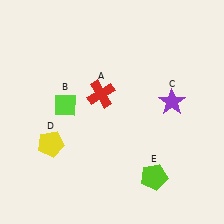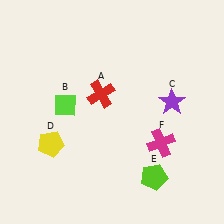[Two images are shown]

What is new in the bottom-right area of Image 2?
A magenta cross (F) was added in the bottom-right area of Image 2.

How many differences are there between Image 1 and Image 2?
There is 1 difference between the two images.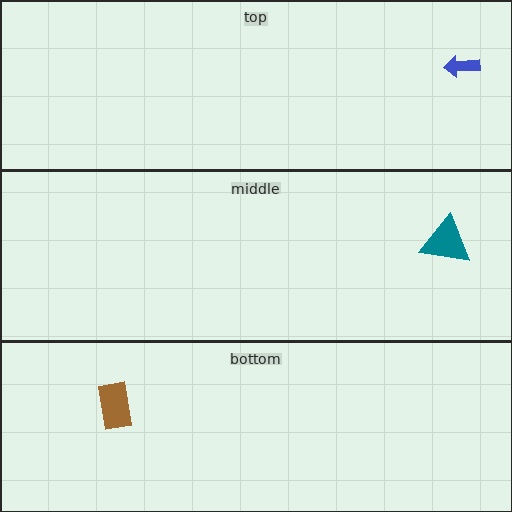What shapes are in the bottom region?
The brown rectangle.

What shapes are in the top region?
The blue arrow.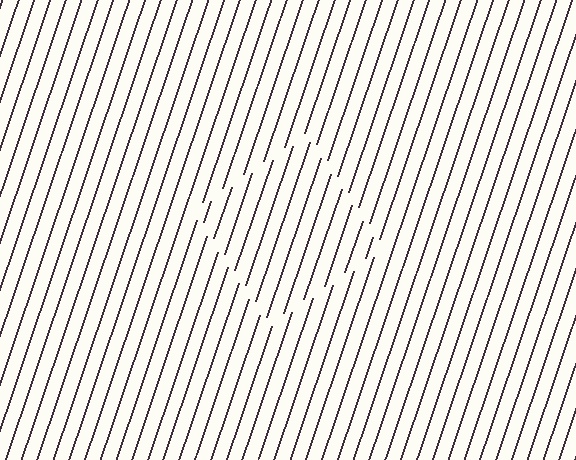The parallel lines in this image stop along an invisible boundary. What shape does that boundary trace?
An illusory square. The interior of the shape contains the same grating, shifted by half a period — the contour is defined by the phase discontinuity where line-ends from the inner and outer gratings abut.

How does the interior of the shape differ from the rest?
The interior of the shape contains the same grating, shifted by half a period — the contour is defined by the phase discontinuity where line-ends from the inner and outer gratings abut.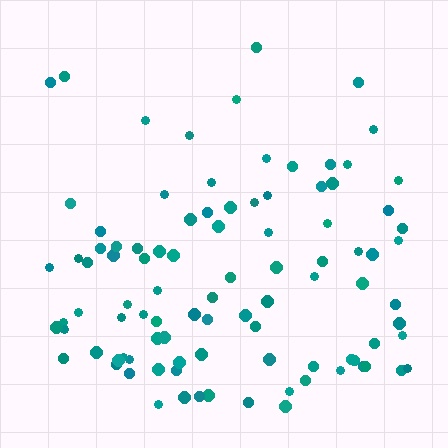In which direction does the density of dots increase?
From top to bottom, with the bottom side densest.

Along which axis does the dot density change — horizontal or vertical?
Vertical.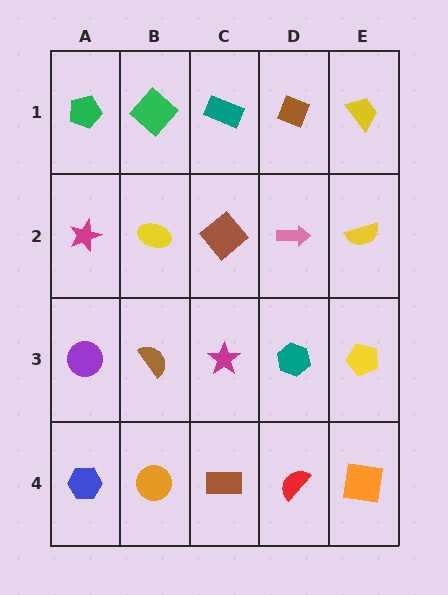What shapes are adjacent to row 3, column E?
A yellow semicircle (row 2, column E), an orange square (row 4, column E), a teal hexagon (row 3, column D).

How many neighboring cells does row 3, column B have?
4.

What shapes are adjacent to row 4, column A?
A purple circle (row 3, column A), an orange circle (row 4, column B).